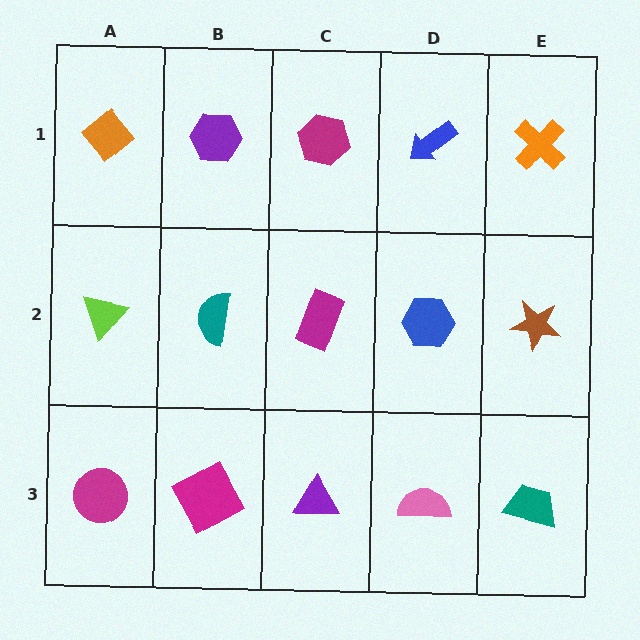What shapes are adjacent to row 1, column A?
A lime triangle (row 2, column A), a purple hexagon (row 1, column B).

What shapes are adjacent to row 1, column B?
A teal semicircle (row 2, column B), an orange diamond (row 1, column A), a magenta hexagon (row 1, column C).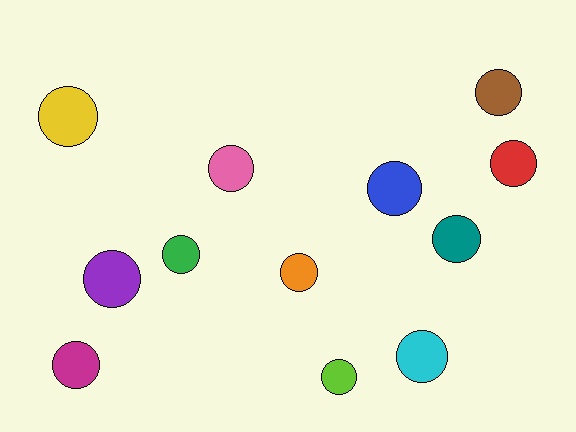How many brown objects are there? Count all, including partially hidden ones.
There is 1 brown object.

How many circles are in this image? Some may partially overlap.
There are 12 circles.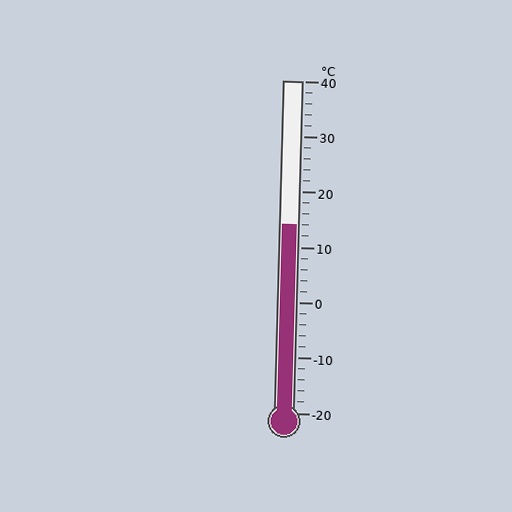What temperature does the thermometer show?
The thermometer shows approximately 14°C.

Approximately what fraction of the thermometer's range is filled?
The thermometer is filled to approximately 55% of its range.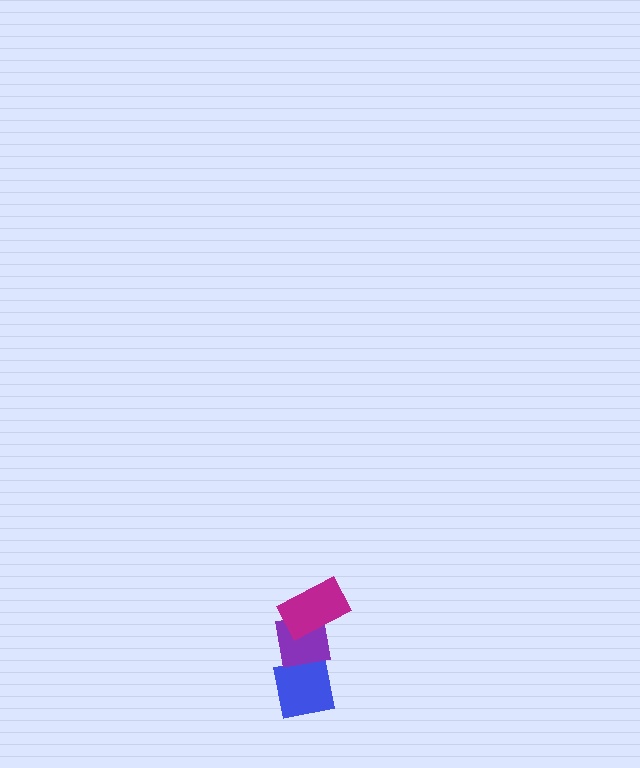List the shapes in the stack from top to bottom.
From top to bottom: the magenta rectangle, the purple square, the blue square.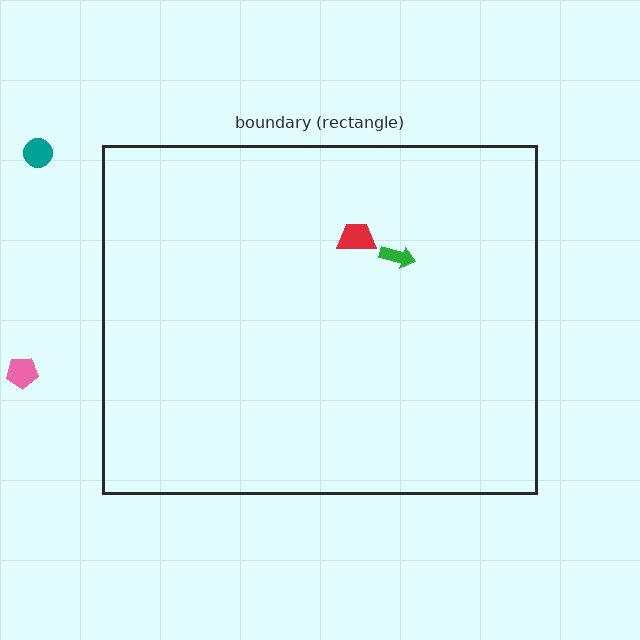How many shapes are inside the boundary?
2 inside, 2 outside.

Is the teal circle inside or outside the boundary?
Outside.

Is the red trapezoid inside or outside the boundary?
Inside.